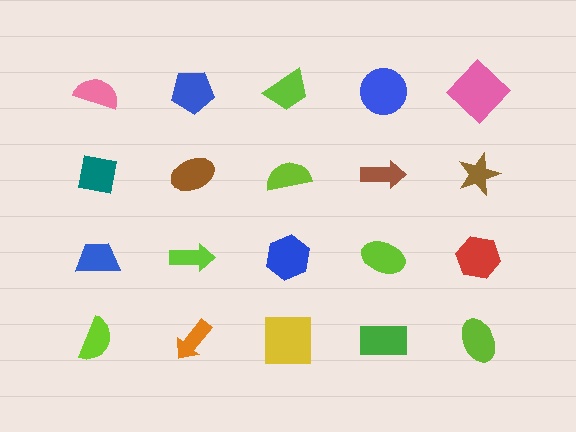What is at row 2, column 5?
A brown star.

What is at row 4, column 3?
A yellow square.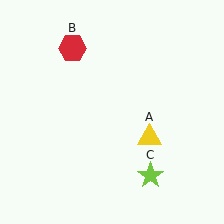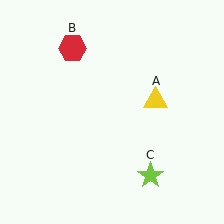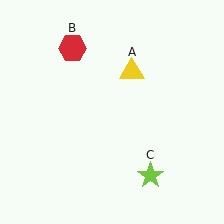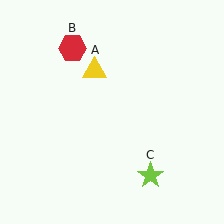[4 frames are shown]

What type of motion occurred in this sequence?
The yellow triangle (object A) rotated counterclockwise around the center of the scene.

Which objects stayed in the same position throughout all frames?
Red hexagon (object B) and lime star (object C) remained stationary.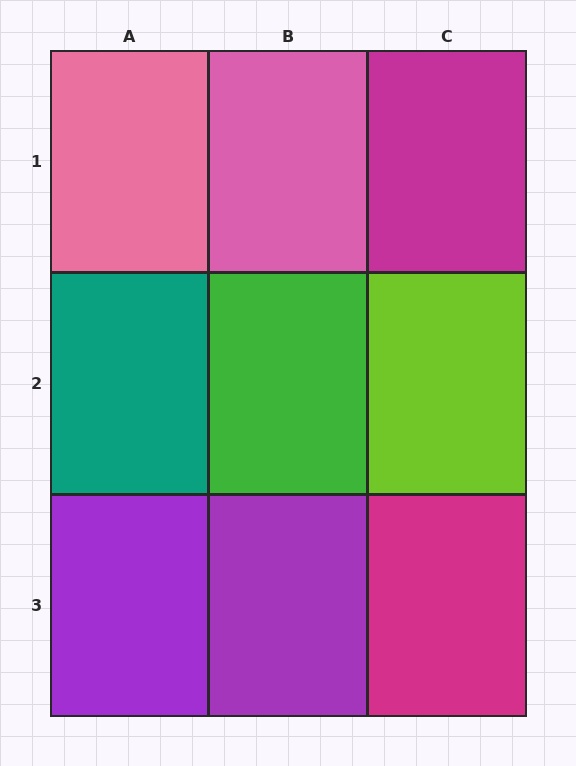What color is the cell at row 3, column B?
Purple.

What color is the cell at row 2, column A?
Teal.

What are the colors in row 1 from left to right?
Pink, pink, magenta.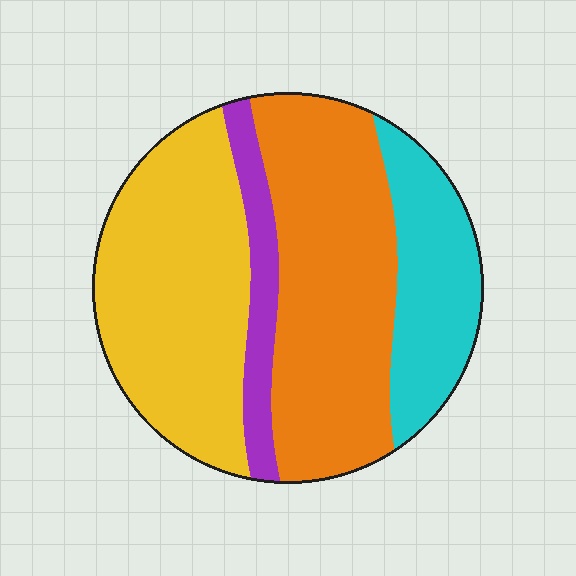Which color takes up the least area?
Purple, at roughly 10%.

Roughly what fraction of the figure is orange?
Orange covers roughly 35% of the figure.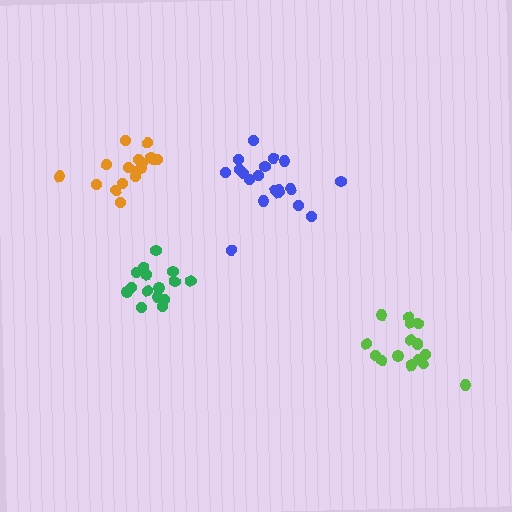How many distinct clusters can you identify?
There are 4 distinct clusters.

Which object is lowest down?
The lime cluster is bottommost.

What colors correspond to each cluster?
The clusters are colored: blue, green, lime, orange.